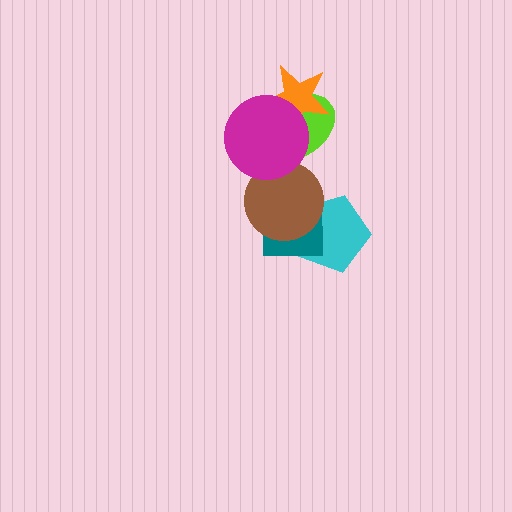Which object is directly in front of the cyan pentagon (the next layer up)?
The teal square is directly in front of the cyan pentagon.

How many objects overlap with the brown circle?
4 objects overlap with the brown circle.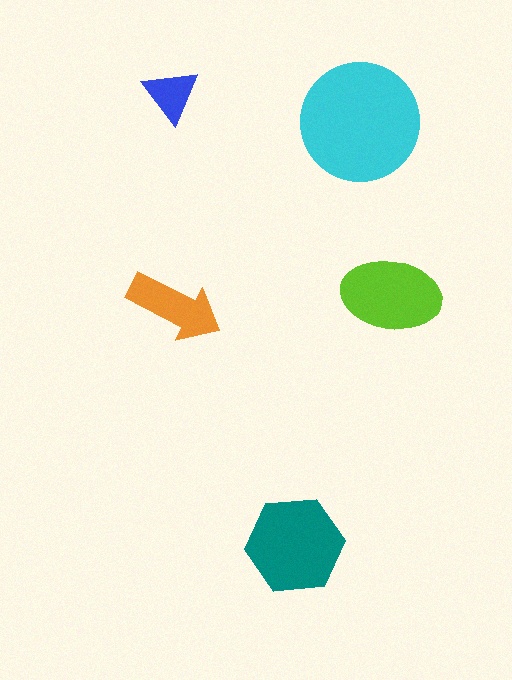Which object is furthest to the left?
The blue triangle is leftmost.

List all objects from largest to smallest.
The cyan circle, the teal hexagon, the lime ellipse, the orange arrow, the blue triangle.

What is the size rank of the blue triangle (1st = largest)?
5th.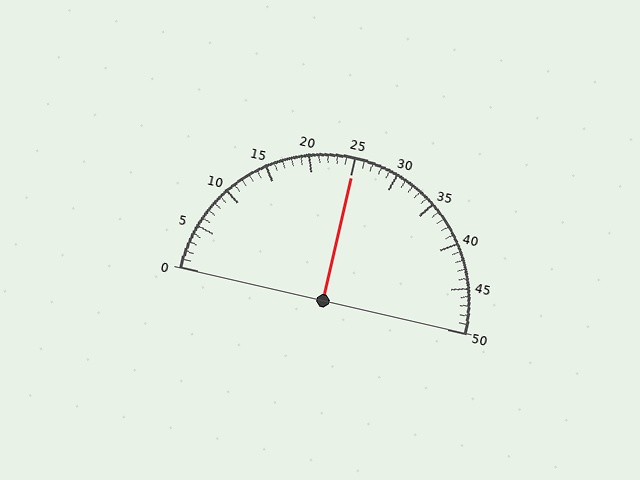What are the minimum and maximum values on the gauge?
The gauge ranges from 0 to 50.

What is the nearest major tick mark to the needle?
The nearest major tick mark is 25.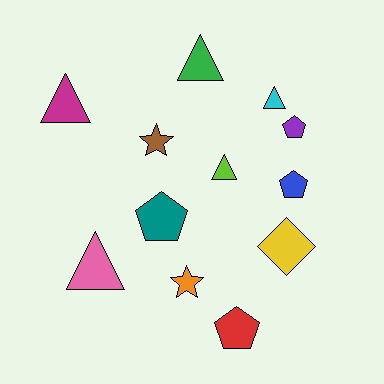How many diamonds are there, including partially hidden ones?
There is 1 diamond.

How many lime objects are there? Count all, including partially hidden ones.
There is 1 lime object.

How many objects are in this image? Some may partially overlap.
There are 12 objects.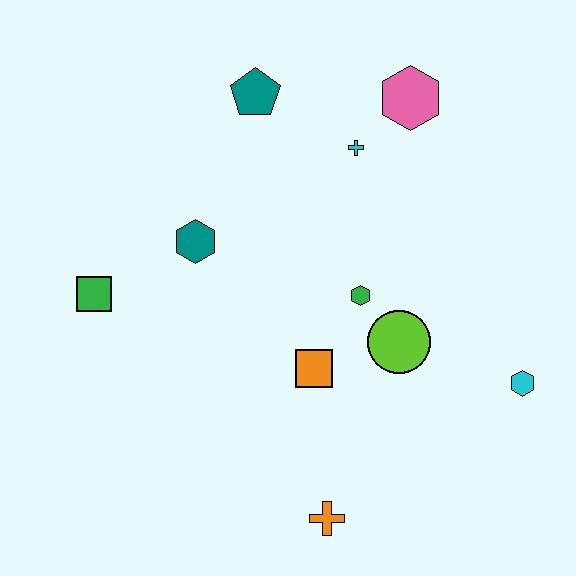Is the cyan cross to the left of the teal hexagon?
No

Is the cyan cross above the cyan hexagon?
Yes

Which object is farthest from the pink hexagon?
The orange cross is farthest from the pink hexagon.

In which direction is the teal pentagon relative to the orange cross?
The teal pentagon is above the orange cross.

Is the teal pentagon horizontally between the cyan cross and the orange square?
No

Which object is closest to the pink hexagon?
The cyan cross is closest to the pink hexagon.